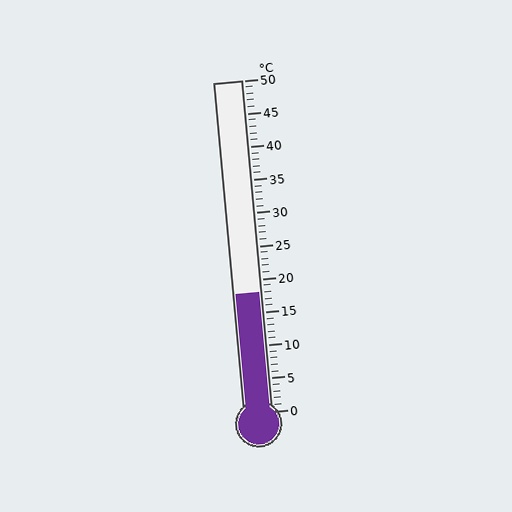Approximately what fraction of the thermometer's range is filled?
The thermometer is filled to approximately 35% of its range.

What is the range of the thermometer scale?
The thermometer scale ranges from 0°C to 50°C.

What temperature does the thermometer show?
The thermometer shows approximately 18°C.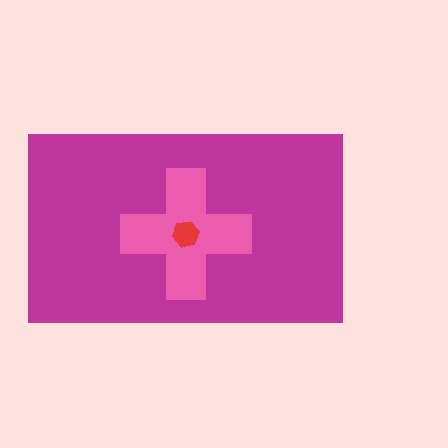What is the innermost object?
The red hexagon.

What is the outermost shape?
The magenta rectangle.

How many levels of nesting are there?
3.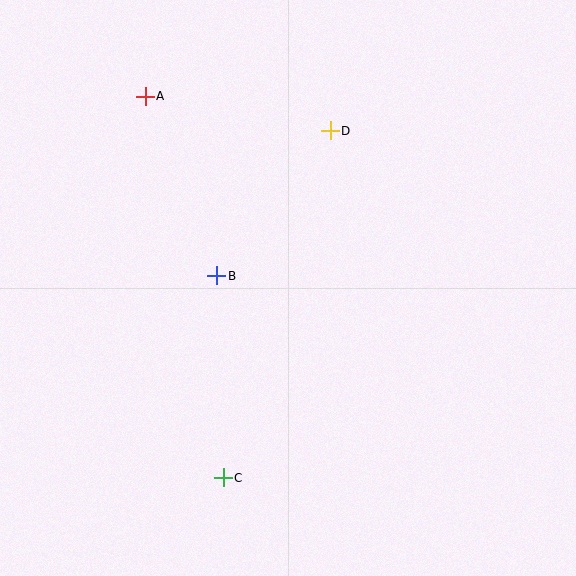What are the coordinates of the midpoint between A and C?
The midpoint between A and C is at (184, 287).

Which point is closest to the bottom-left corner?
Point C is closest to the bottom-left corner.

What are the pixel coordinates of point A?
Point A is at (145, 96).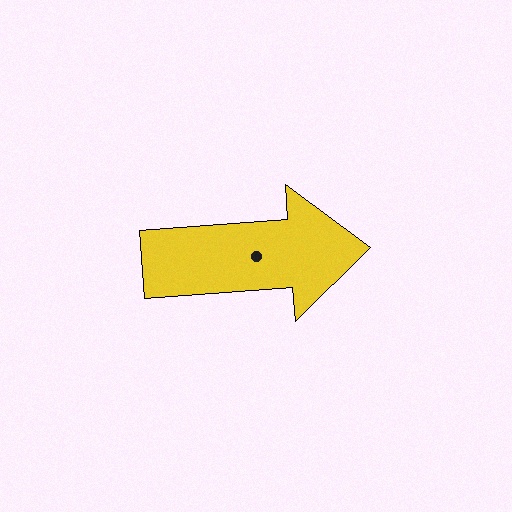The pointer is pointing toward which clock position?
Roughly 3 o'clock.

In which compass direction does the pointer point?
East.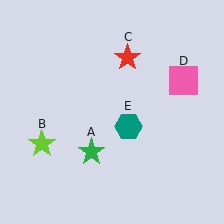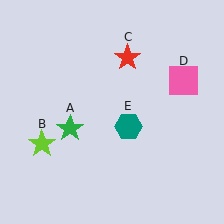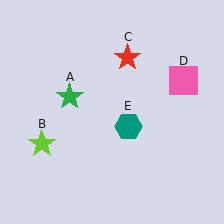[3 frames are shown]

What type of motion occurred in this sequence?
The green star (object A) rotated clockwise around the center of the scene.